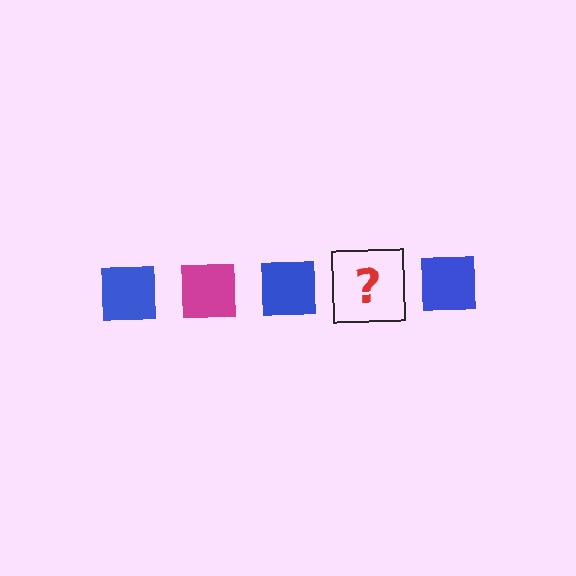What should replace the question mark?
The question mark should be replaced with a magenta square.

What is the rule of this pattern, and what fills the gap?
The rule is that the pattern cycles through blue, magenta squares. The gap should be filled with a magenta square.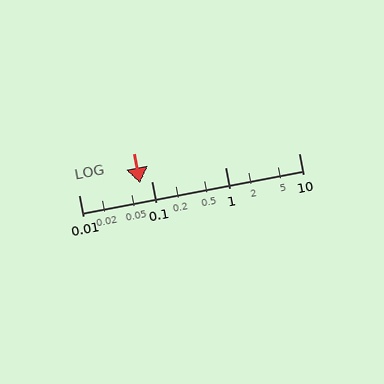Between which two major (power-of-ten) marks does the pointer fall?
The pointer is between 0.01 and 0.1.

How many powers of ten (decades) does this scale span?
The scale spans 3 decades, from 0.01 to 10.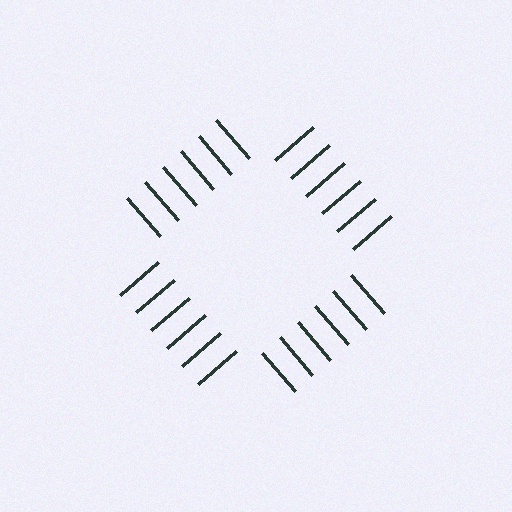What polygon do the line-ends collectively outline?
An illusory square — the line segments terminate on its edges but no continuous stroke is drawn.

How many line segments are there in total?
24 — 6 along each of the 4 edges.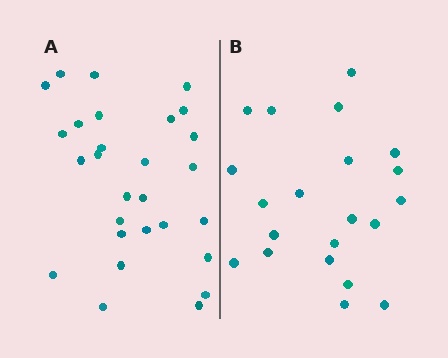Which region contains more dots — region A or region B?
Region A (the left region) has more dots.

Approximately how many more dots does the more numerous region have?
Region A has roughly 8 or so more dots than region B.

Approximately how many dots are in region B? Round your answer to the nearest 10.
About 20 dots. (The exact count is 21, which rounds to 20.)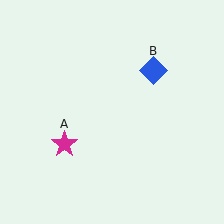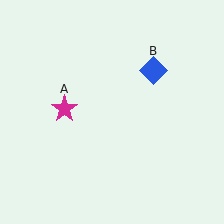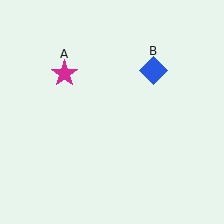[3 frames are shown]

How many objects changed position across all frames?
1 object changed position: magenta star (object A).